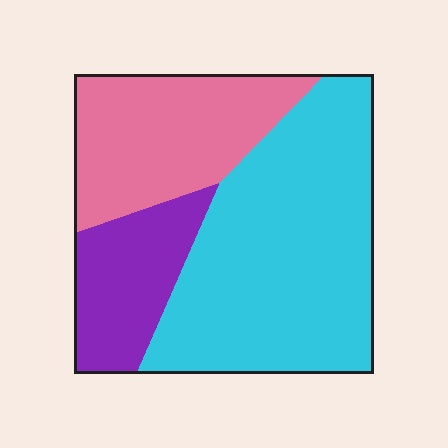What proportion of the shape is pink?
Pink covers around 30% of the shape.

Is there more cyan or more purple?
Cyan.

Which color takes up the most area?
Cyan, at roughly 55%.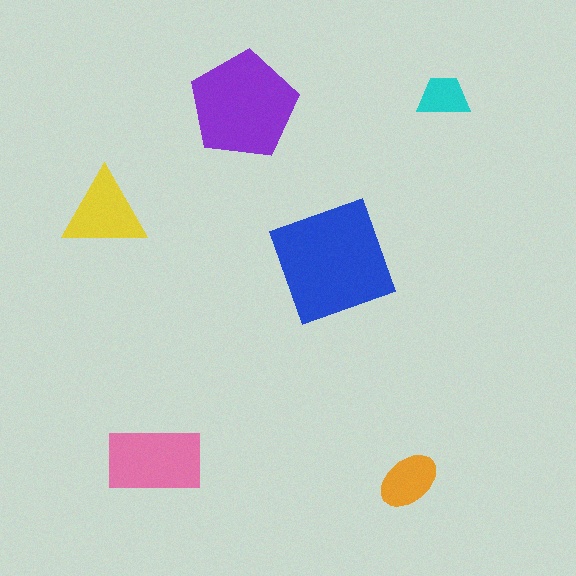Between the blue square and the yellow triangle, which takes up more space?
The blue square.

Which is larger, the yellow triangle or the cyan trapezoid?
The yellow triangle.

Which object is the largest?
The blue square.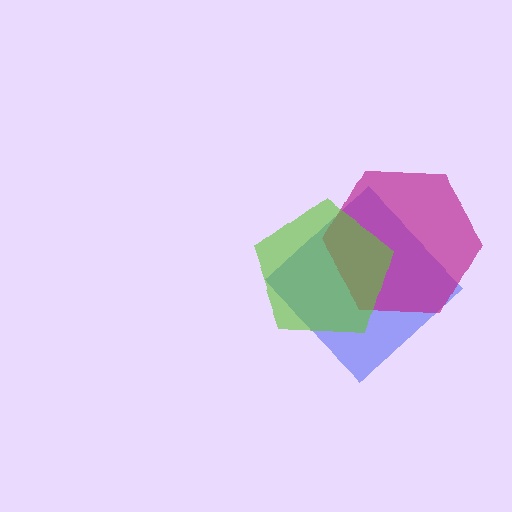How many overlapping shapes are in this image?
There are 3 overlapping shapes in the image.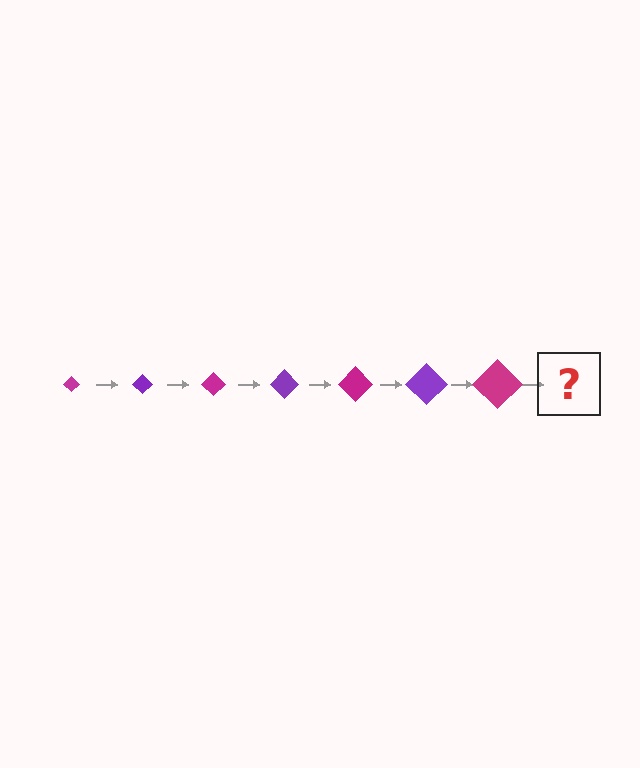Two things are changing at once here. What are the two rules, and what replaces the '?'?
The two rules are that the diamond grows larger each step and the color cycles through magenta and purple. The '?' should be a purple diamond, larger than the previous one.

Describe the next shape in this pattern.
It should be a purple diamond, larger than the previous one.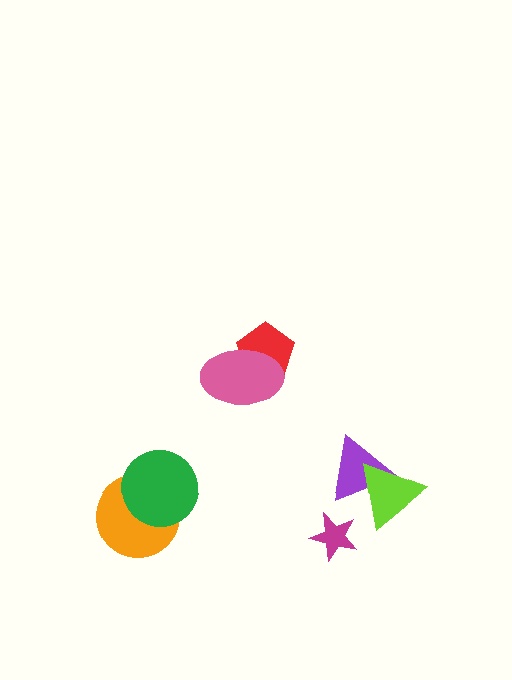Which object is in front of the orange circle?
The green circle is in front of the orange circle.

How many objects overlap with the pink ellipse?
1 object overlaps with the pink ellipse.